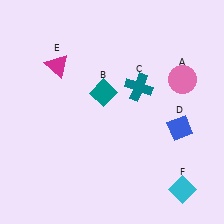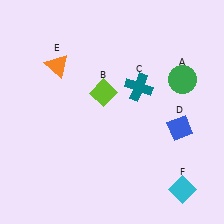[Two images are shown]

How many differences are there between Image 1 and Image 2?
There are 3 differences between the two images.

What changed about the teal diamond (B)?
In Image 1, B is teal. In Image 2, it changed to lime.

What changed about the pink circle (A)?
In Image 1, A is pink. In Image 2, it changed to green.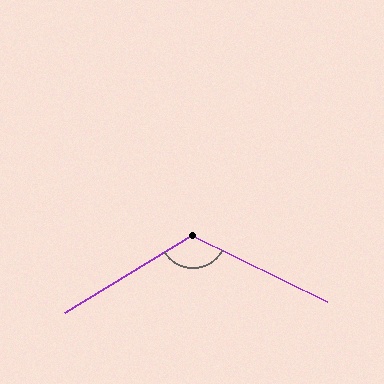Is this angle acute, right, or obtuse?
It is obtuse.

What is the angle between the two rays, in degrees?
Approximately 123 degrees.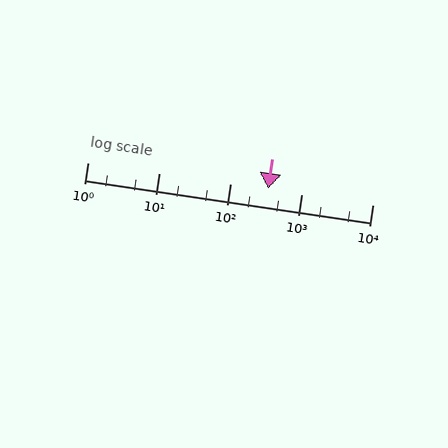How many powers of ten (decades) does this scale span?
The scale spans 4 decades, from 1 to 10000.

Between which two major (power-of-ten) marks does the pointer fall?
The pointer is between 100 and 1000.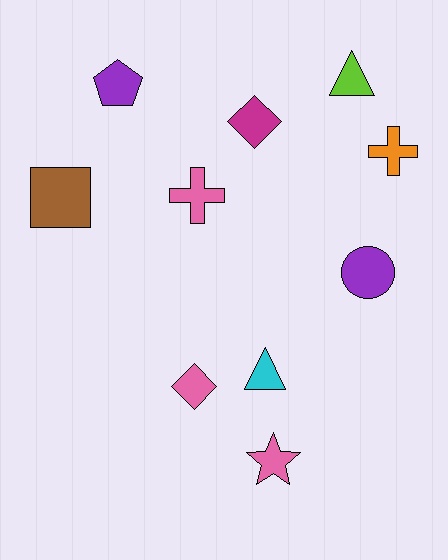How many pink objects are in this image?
There are 3 pink objects.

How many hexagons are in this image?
There are no hexagons.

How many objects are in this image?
There are 10 objects.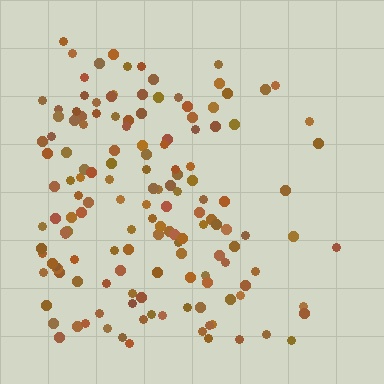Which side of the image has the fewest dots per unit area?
The right.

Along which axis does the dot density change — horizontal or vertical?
Horizontal.